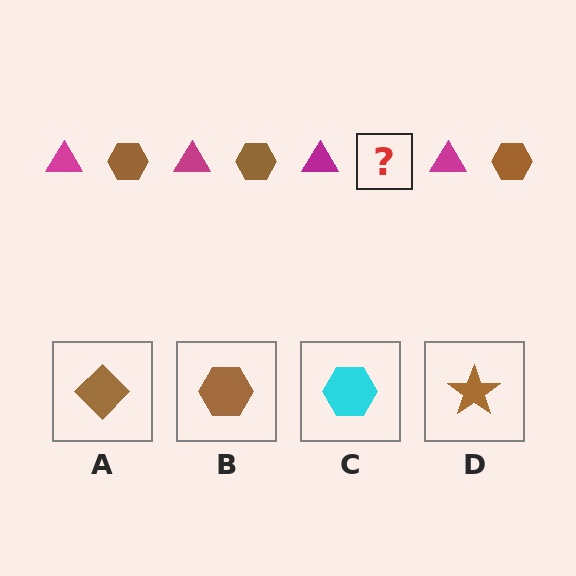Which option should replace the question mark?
Option B.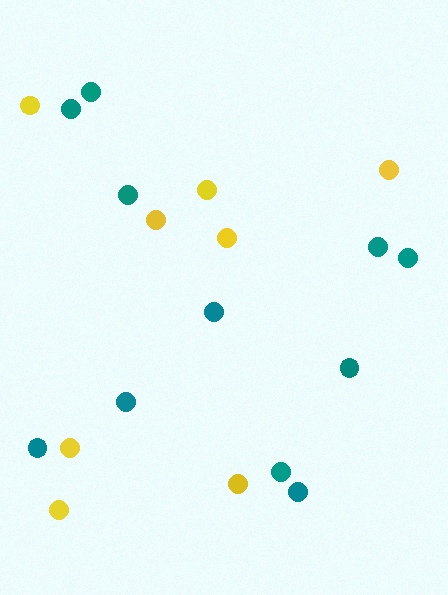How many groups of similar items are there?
There are 2 groups: one group of yellow circles (8) and one group of teal circles (11).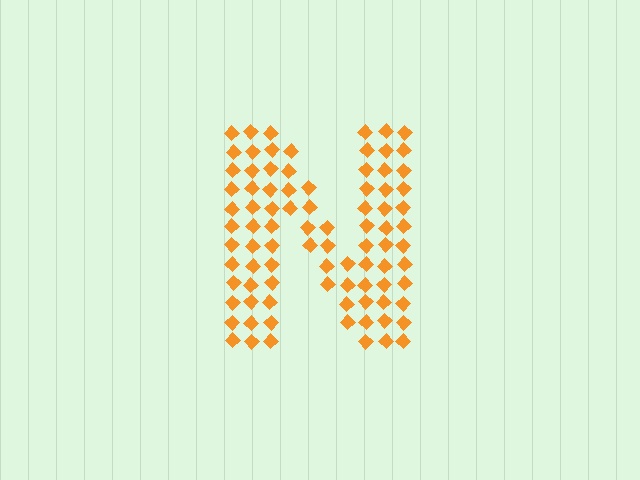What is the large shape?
The large shape is the letter N.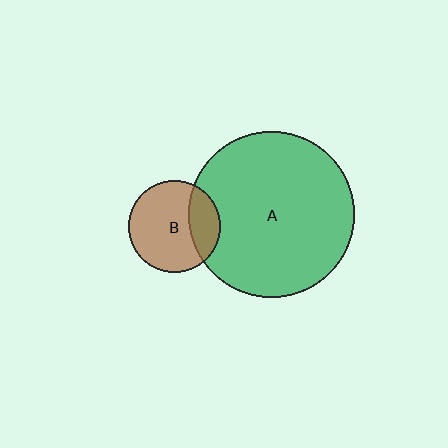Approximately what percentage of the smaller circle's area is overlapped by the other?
Approximately 25%.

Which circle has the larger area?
Circle A (green).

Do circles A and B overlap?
Yes.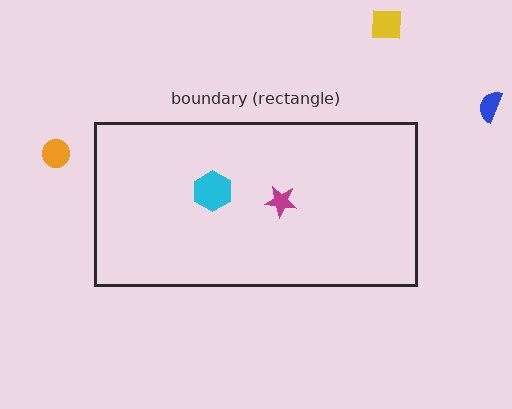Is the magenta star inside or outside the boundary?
Inside.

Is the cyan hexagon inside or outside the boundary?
Inside.